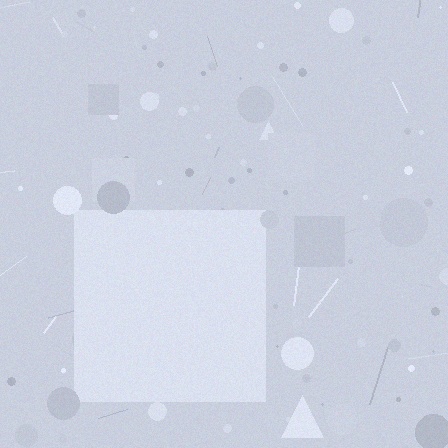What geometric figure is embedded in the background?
A square is embedded in the background.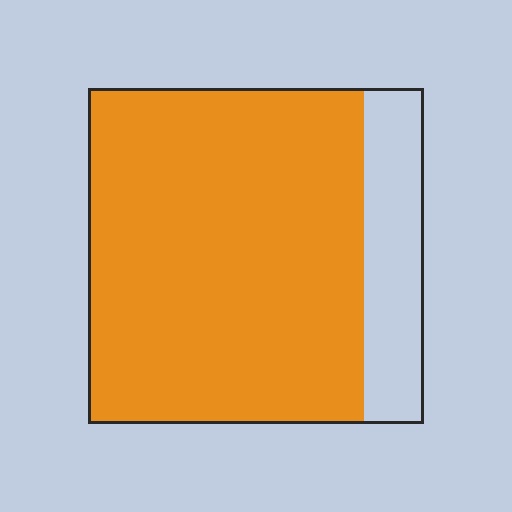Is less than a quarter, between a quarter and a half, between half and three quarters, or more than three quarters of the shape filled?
More than three quarters.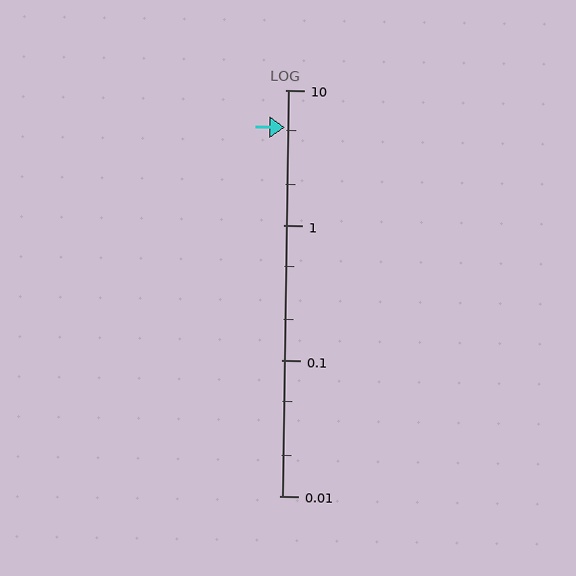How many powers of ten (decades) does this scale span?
The scale spans 3 decades, from 0.01 to 10.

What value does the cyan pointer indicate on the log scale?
The pointer indicates approximately 5.3.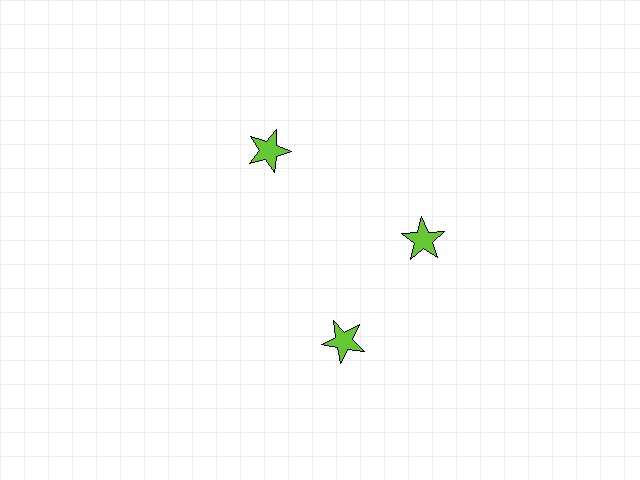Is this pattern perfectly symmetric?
No. The 3 lime stars are arranged in a ring, but one element near the 7 o'clock position is rotated out of alignment along the ring, breaking the 3-fold rotational symmetry.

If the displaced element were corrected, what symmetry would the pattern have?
It would have 3-fold rotational symmetry — the pattern would map onto itself every 120 degrees.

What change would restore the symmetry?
The symmetry would be restored by rotating it back into even spacing with its neighbors so that all 3 stars sit at equal angles and equal distance from the center.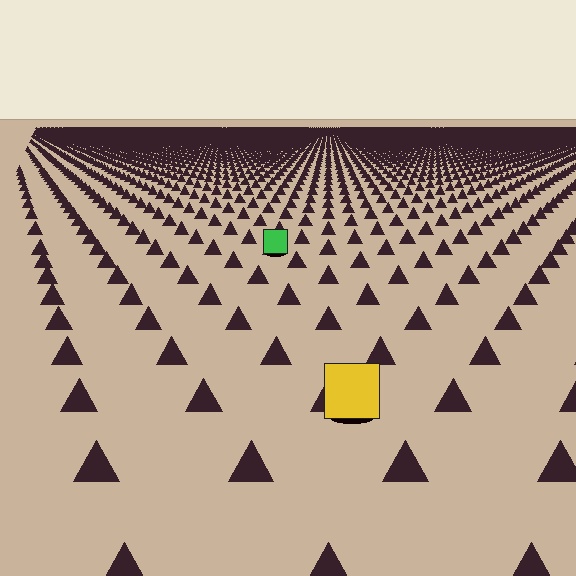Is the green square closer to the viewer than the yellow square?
No. The yellow square is closer — you can tell from the texture gradient: the ground texture is coarser near it.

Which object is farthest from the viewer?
The green square is farthest from the viewer. It appears smaller and the ground texture around it is denser.